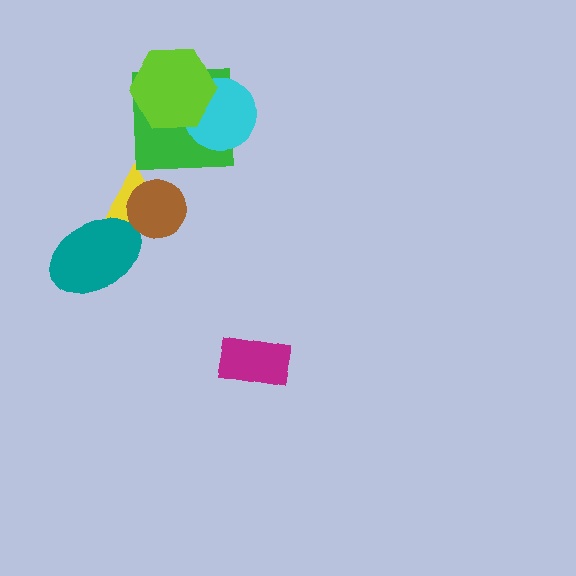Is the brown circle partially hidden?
No, no other shape covers it.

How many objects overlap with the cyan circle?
2 objects overlap with the cyan circle.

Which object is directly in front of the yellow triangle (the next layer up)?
The teal ellipse is directly in front of the yellow triangle.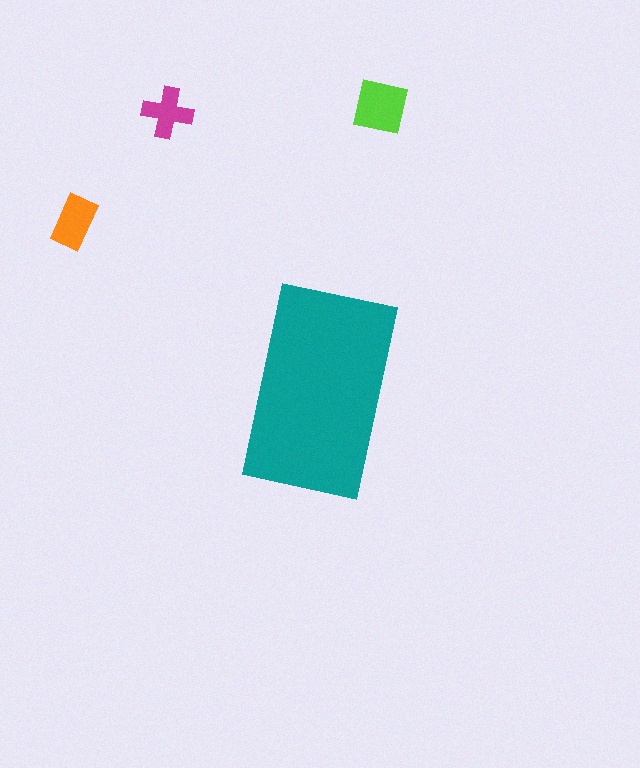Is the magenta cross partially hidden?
No, the magenta cross is fully visible.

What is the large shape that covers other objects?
A teal rectangle.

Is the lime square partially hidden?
No, the lime square is fully visible.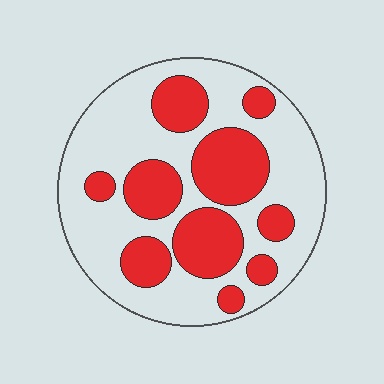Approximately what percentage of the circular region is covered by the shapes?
Approximately 35%.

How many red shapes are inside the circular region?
10.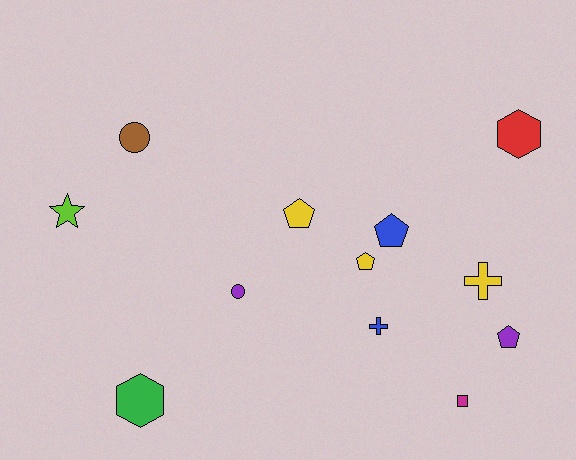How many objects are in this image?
There are 12 objects.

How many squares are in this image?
There is 1 square.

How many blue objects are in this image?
There are 2 blue objects.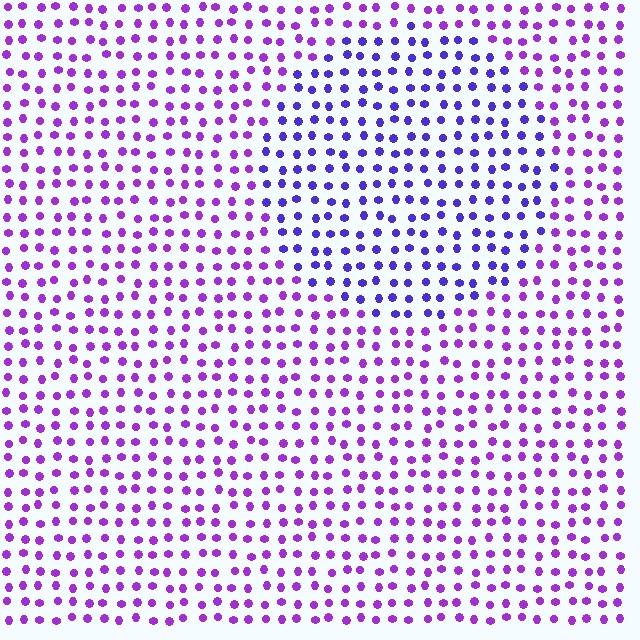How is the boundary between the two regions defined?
The boundary is defined purely by a slight shift in hue (about 32 degrees). Spacing, size, and orientation are identical on both sides.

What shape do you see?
I see a circle.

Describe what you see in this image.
The image is filled with small purple elements in a uniform arrangement. A circle-shaped region is visible where the elements are tinted to a slightly different hue, forming a subtle color boundary.